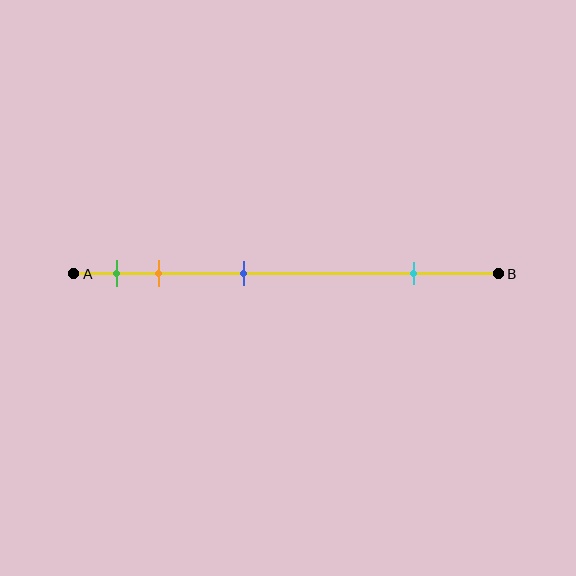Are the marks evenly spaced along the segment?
No, the marks are not evenly spaced.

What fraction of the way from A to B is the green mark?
The green mark is approximately 10% (0.1) of the way from A to B.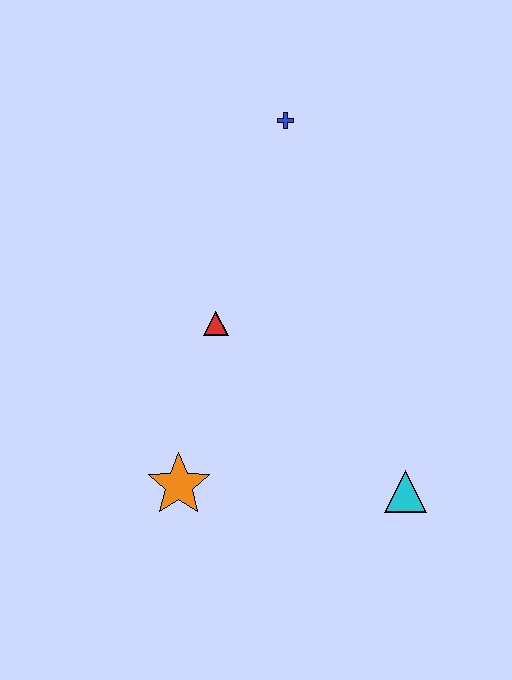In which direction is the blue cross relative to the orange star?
The blue cross is above the orange star.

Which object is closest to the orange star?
The red triangle is closest to the orange star.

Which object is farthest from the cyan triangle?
The blue cross is farthest from the cyan triangle.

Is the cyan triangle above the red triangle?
No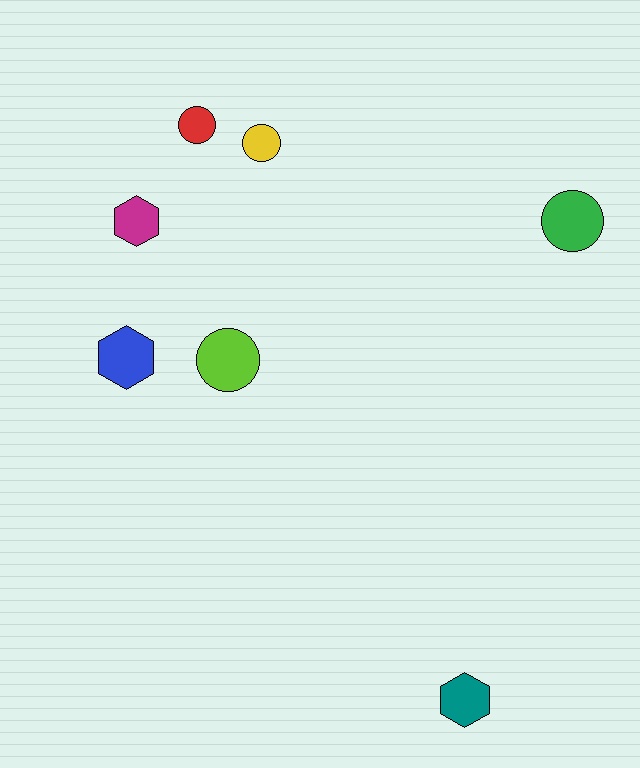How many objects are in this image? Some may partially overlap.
There are 7 objects.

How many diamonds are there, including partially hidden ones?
There are no diamonds.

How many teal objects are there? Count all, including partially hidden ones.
There is 1 teal object.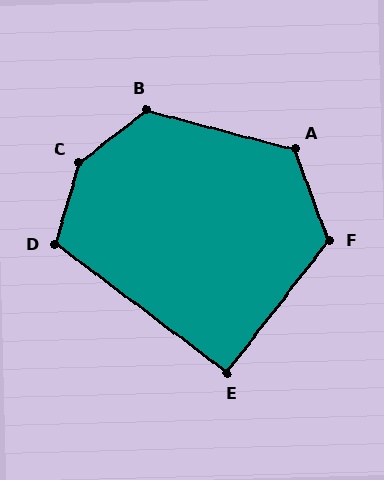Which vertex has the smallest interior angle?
E, at approximately 91 degrees.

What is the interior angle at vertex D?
Approximately 111 degrees (obtuse).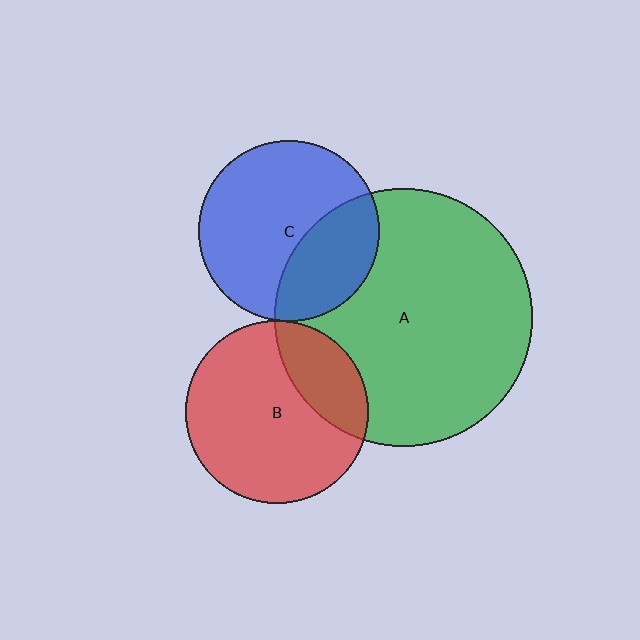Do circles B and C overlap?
Yes.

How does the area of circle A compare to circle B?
Approximately 2.0 times.